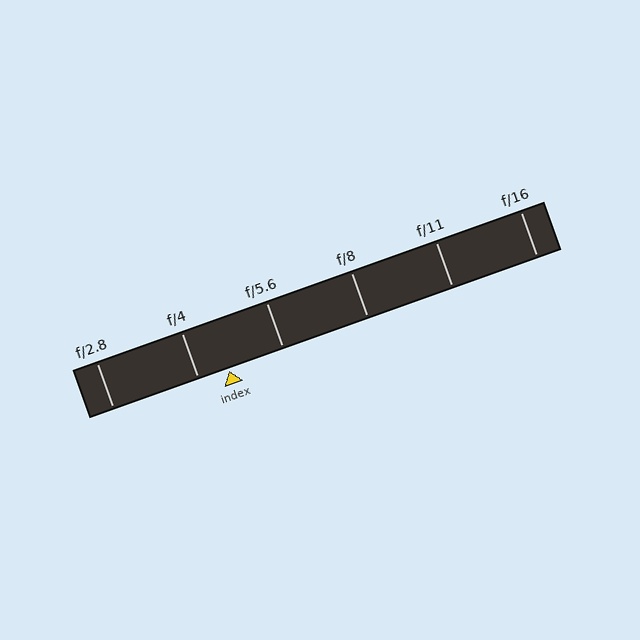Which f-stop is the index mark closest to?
The index mark is closest to f/4.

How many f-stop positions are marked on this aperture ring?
There are 6 f-stop positions marked.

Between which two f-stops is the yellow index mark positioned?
The index mark is between f/4 and f/5.6.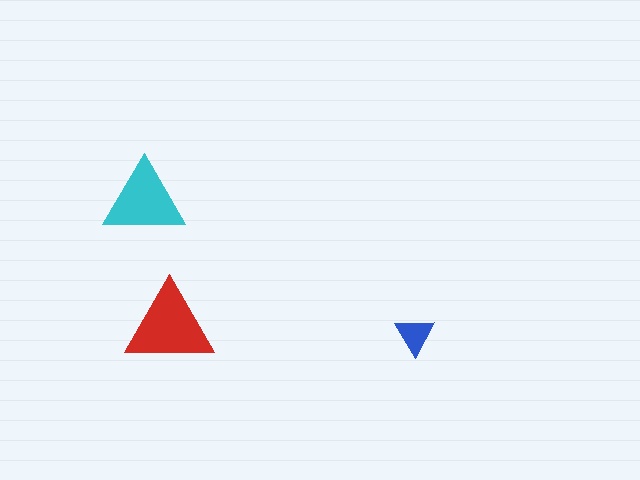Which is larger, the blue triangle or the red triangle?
The red one.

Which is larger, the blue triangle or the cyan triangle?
The cyan one.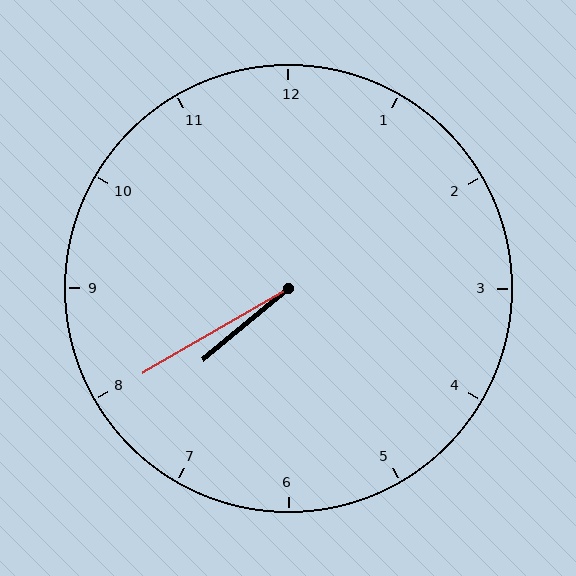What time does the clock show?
7:40.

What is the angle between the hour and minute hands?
Approximately 10 degrees.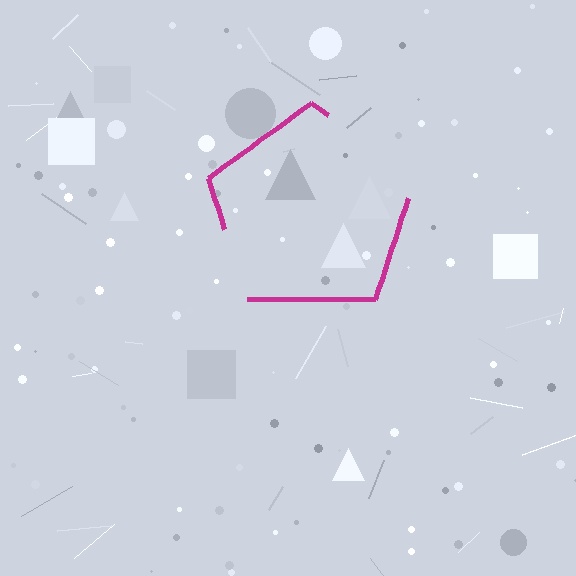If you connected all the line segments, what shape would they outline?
They would outline a pentagon.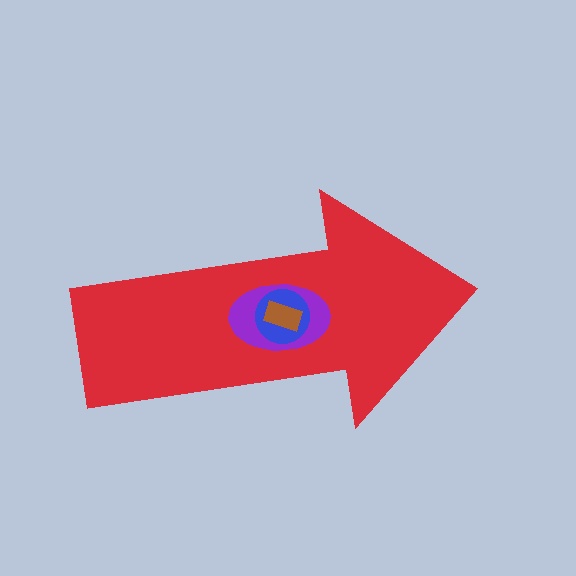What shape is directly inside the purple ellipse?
The blue circle.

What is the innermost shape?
The brown rectangle.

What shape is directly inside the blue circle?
The brown rectangle.